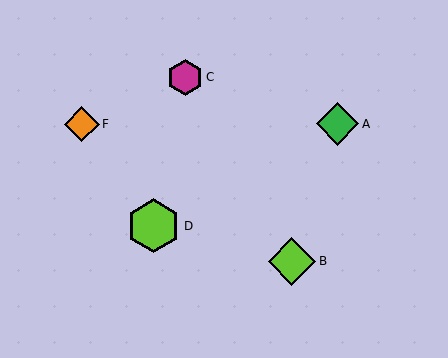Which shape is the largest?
The lime hexagon (labeled D) is the largest.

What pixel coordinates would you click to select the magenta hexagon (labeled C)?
Click at (185, 77) to select the magenta hexagon C.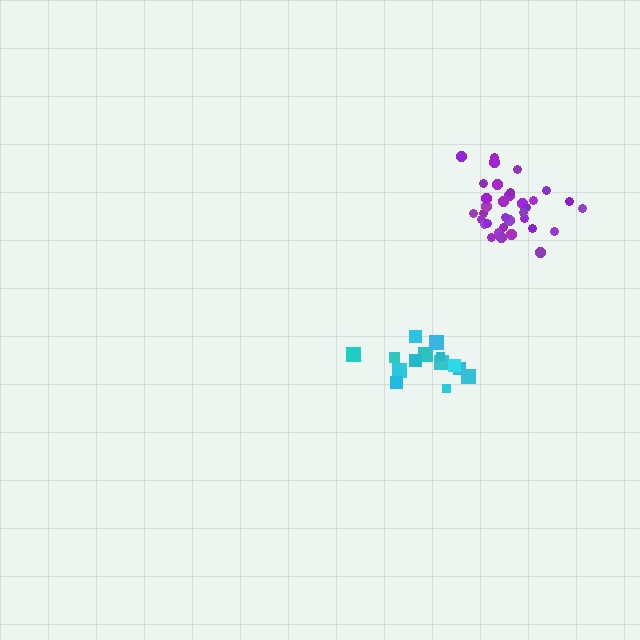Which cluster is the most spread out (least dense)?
Cyan.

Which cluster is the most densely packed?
Purple.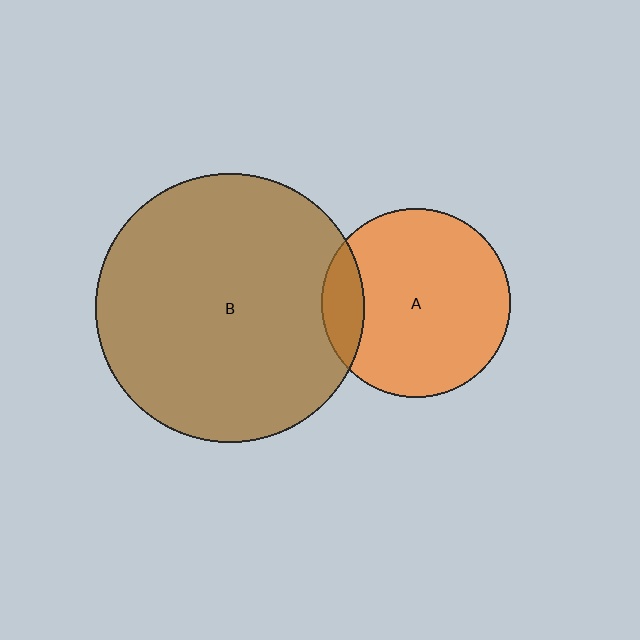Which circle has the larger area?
Circle B (brown).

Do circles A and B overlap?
Yes.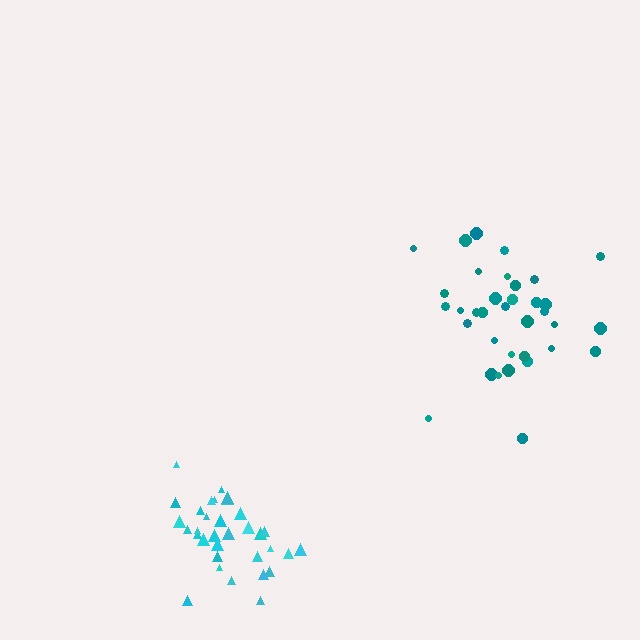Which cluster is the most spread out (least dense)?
Teal.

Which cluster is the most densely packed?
Cyan.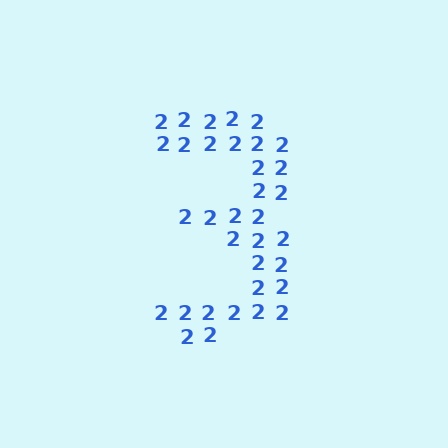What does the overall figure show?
The overall figure shows the digit 3.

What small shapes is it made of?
It is made of small digit 2's.